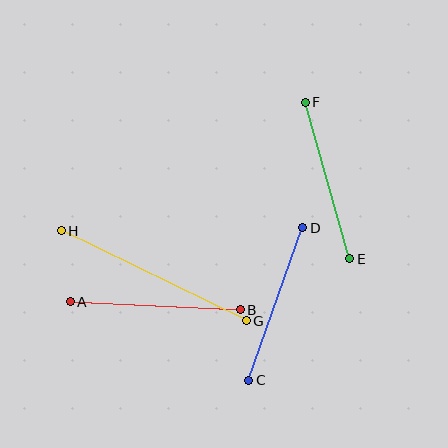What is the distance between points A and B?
The distance is approximately 170 pixels.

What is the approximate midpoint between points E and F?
The midpoint is at approximately (328, 180) pixels.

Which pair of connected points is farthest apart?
Points G and H are farthest apart.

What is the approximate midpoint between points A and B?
The midpoint is at approximately (155, 306) pixels.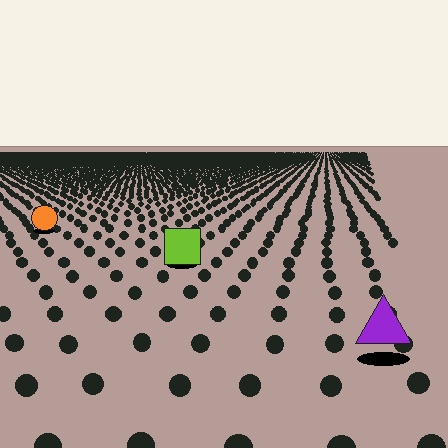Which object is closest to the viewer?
The purple triangle is closest. The texture marks near it are larger and more spread out.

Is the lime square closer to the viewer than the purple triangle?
No. The purple triangle is closer — you can tell from the texture gradient: the ground texture is coarser near it.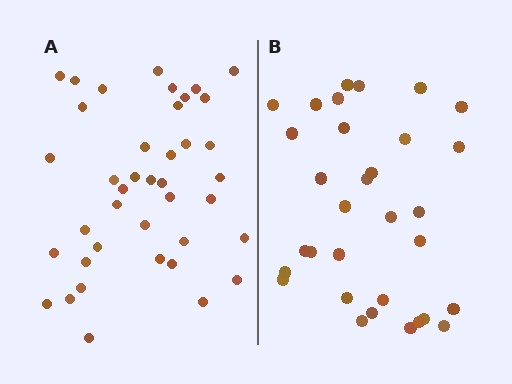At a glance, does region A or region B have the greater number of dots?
Region A (the left region) has more dots.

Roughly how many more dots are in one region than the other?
Region A has roughly 8 or so more dots than region B.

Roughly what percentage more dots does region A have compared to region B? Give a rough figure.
About 25% more.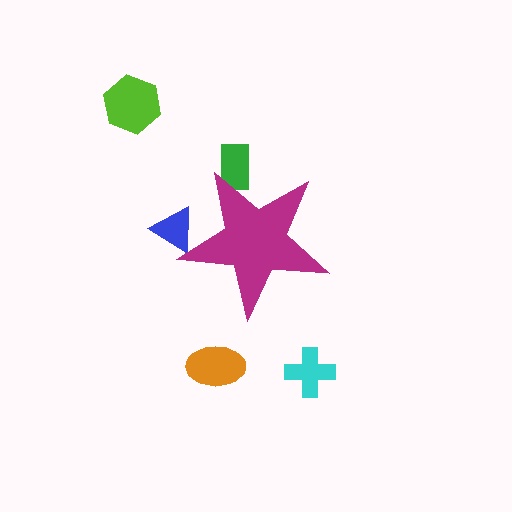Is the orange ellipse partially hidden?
No, the orange ellipse is fully visible.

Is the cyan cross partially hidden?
No, the cyan cross is fully visible.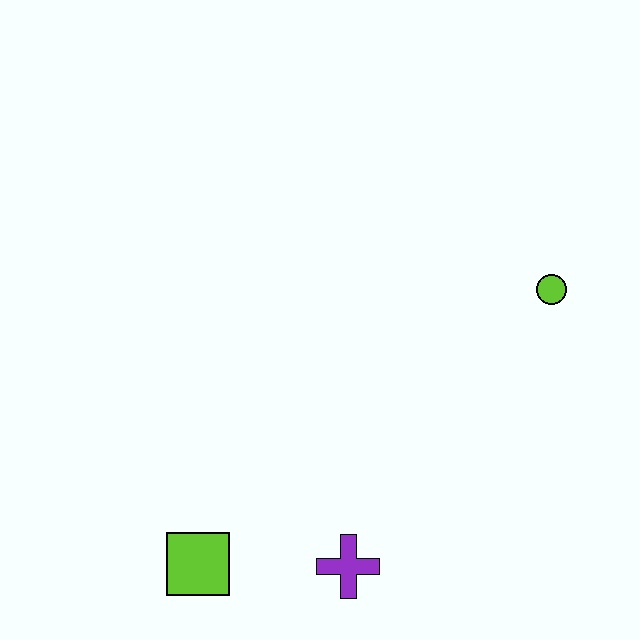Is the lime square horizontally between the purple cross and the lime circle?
No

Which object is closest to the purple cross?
The lime square is closest to the purple cross.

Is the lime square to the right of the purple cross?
No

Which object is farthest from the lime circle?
The lime square is farthest from the lime circle.